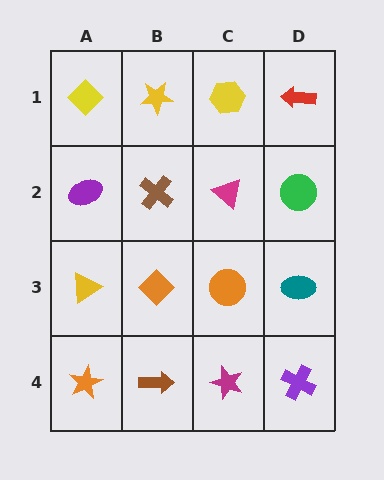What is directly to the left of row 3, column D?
An orange circle.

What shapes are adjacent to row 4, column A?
A yellow triangle (row 3, column A), a brown arrow (row 4, column B).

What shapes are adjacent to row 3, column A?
A purple ellipse (row 2, column A), an orange star (row 4, column A), an orange diamond (row 3, column B).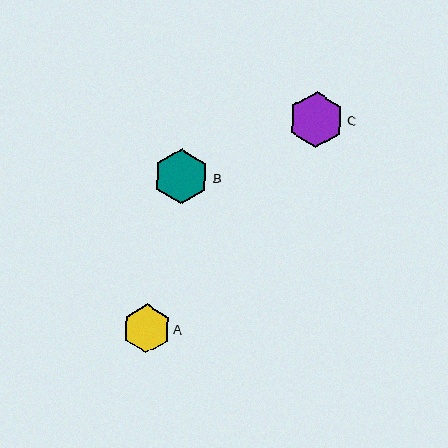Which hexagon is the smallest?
Hexagon A is the smallest with a size of approximately 48 pixels.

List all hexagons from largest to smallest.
From largest to smallest: B, C, A.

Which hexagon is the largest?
Hexagon B is the largest with a size of approximately 56 pixels.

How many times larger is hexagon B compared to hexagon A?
Hexagon B is approximately 1.2 times the size of hexagon A.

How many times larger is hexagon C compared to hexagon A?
Hexagon C is approximately 1.1 times the size of hexagon A.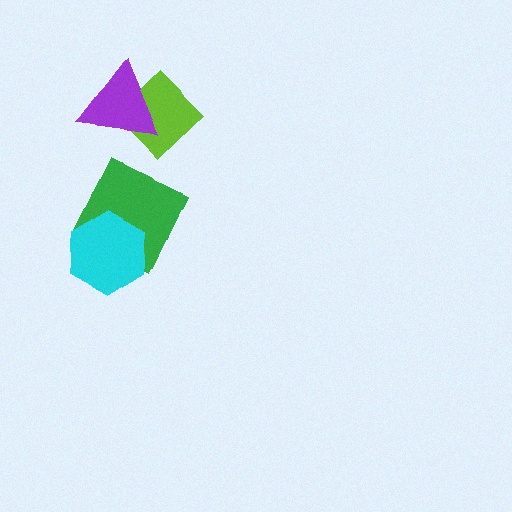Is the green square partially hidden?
Yes, it is partially covered by another shape.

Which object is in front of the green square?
The cyan hexagon is in front of the green square.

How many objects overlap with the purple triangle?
1 object overlaps with the purple triangle.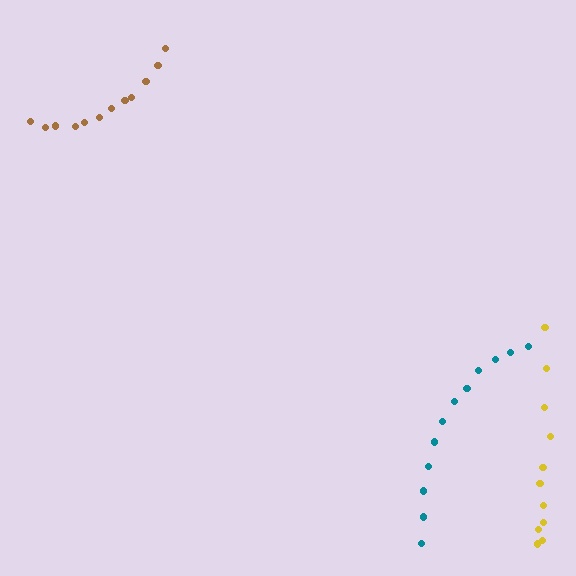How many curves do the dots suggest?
There are 3 distinct paths.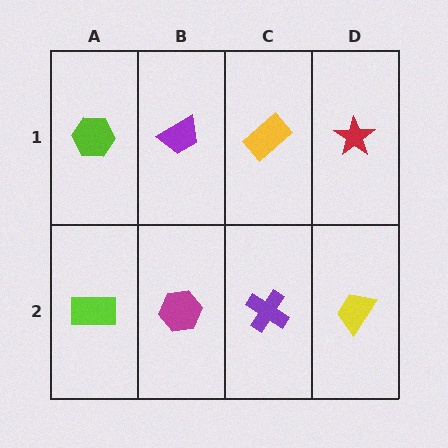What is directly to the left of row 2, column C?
A magenta hexagon.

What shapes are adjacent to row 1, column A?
A lime rectangle (row 2, column A), a purple trapezoid (row 1, column B).